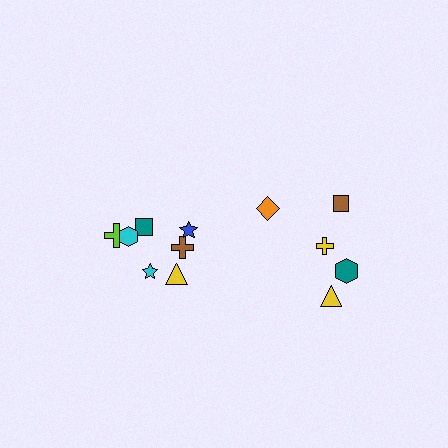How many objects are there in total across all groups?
There are 12 objects.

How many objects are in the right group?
There are 5 objects.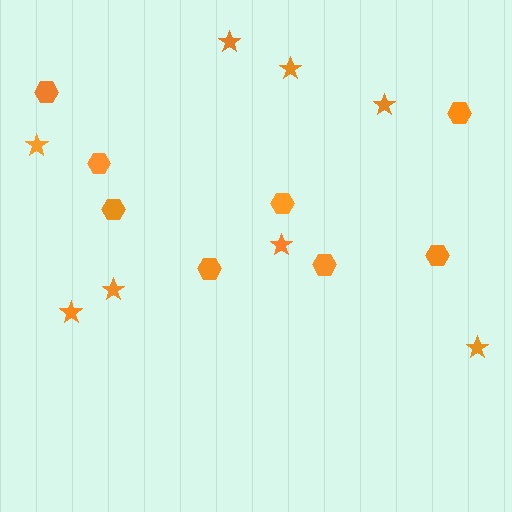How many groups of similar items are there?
There are 2 groups: one group of hexagons (8) and one group of stars (8).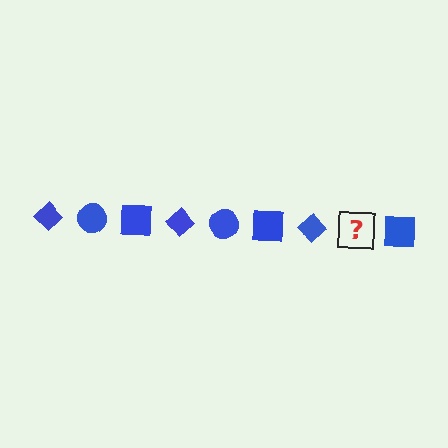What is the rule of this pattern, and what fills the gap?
The rule is that the pattern cycles through diamond, circle, square shapes in blue. The gap should be filled with a blue circle.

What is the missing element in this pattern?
The missing element is a blue circle.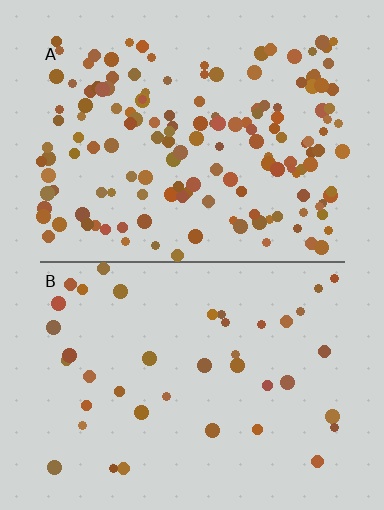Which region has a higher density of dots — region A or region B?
A (the top).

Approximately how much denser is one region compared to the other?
Approximately 3.7× — region A over region B.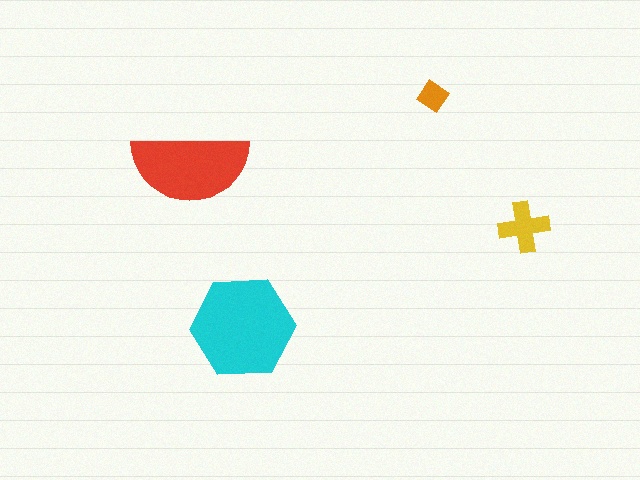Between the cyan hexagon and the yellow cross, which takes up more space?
The cyan hexagon.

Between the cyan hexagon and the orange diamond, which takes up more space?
The cyan hexagon.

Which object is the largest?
The cyan hexagon.